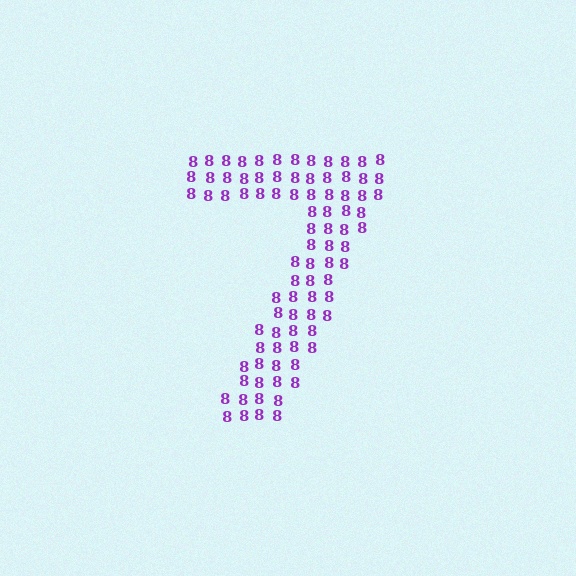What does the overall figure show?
The overall figure shows the digit 7.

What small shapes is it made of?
It is made of small digit 8's.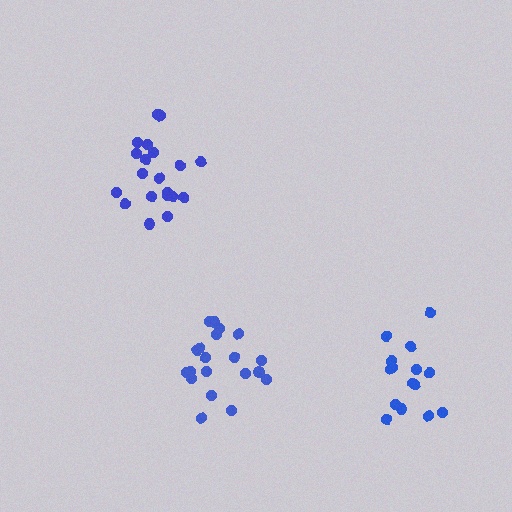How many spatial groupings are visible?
There are 3 spatial groupings.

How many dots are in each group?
Group 1: 20 dots, Group 2: 20 dots, Group 3: 15 dots (55 total).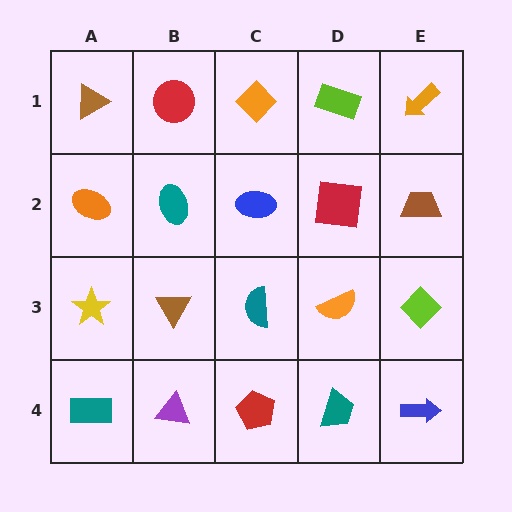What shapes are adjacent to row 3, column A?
An orange ellipse (row 2, column A), a teal rectangle (row 4, column A), a brown triangle (row 3, column B).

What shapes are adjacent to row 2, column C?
An orange diamond (row 1, column C), a teal semicircle (row 3, column C), a teal ellipse (row 2, column B), a red square (row 2, column D).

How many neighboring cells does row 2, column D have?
4.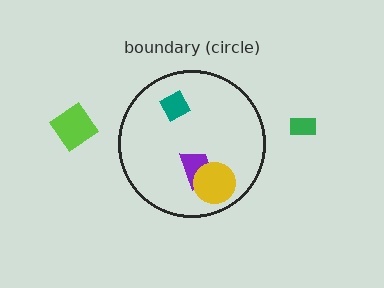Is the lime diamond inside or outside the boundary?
Outside.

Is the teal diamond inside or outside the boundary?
Inside.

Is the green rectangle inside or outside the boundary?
Outside.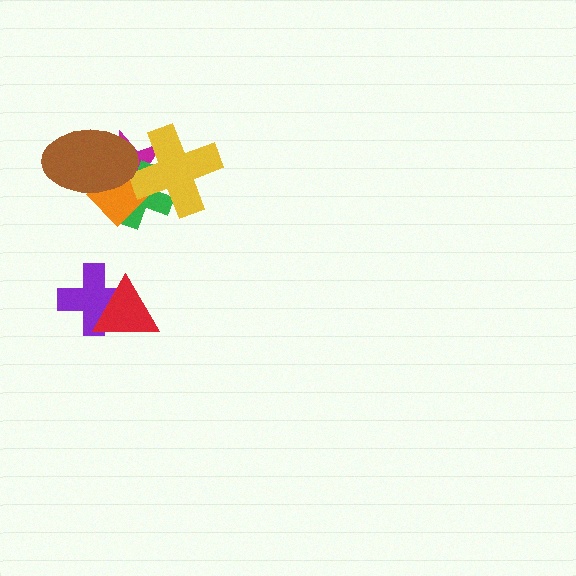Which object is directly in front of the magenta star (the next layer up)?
The green cross is directly in front of the magenta star.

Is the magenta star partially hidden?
Yes, it is partially covered by another shape.